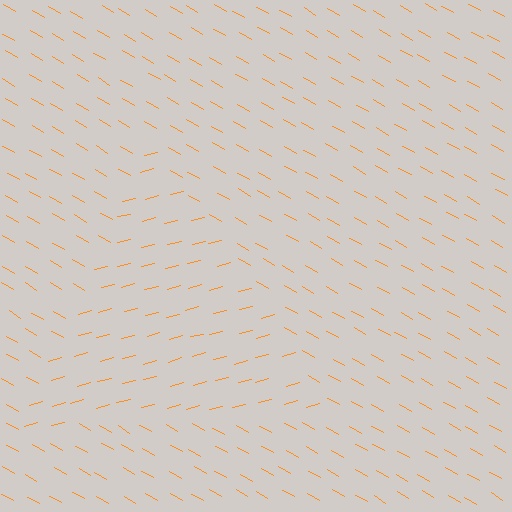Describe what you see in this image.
The image is filled with small orange line segments. A triangle region in the image has lines oriented differently from the surrounding lines, creating a visible texture boundary.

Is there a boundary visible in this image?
Yes, there is a texture boundary formed by a change in line orientation.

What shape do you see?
I see a triangle.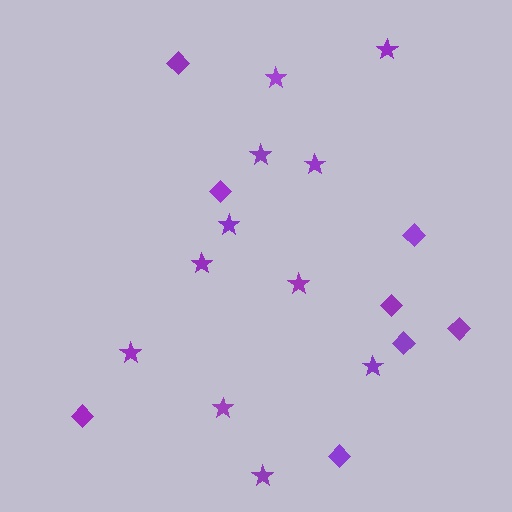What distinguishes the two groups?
There are 2 groups: one group of stars (11) and one group of diamonds (8).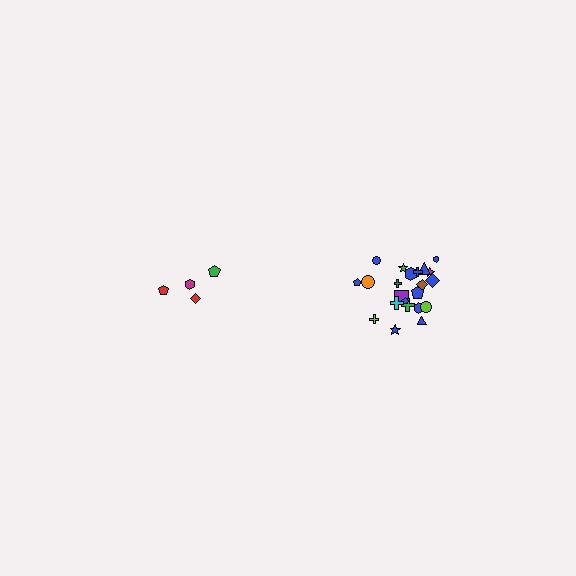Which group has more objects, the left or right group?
The right group.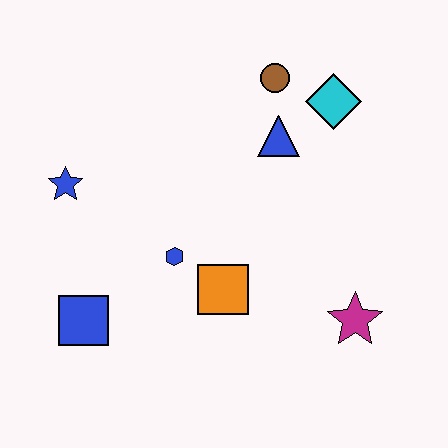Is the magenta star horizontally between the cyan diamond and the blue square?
No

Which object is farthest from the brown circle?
The blue square is farthest from the brown circle.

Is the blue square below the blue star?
Yes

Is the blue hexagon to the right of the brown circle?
No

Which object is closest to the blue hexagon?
The orange square is closest to the blue hexagon.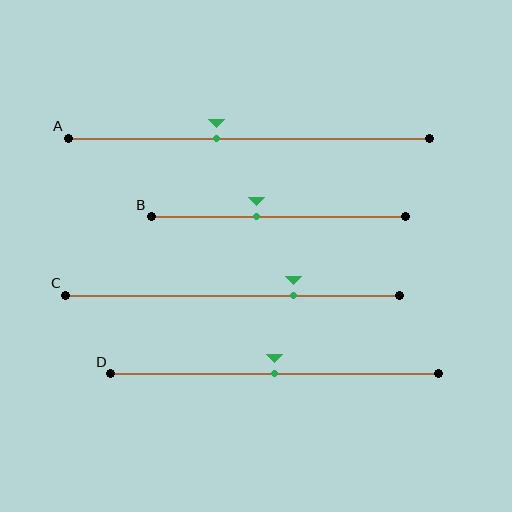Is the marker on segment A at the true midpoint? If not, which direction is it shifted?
No, the marker on segment A is shifted to the left by about 9% of the segment length.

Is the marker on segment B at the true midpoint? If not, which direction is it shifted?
No, the marker on segment B is shifted to the left by about 9% of the segment length.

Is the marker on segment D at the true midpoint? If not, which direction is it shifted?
Yes, the marker on segment D is at the true midpoint.